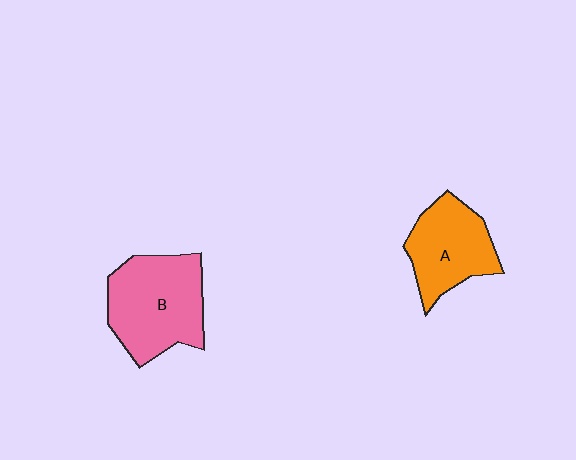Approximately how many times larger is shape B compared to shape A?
Approximately 1.3 times.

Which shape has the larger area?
Shape B (pink).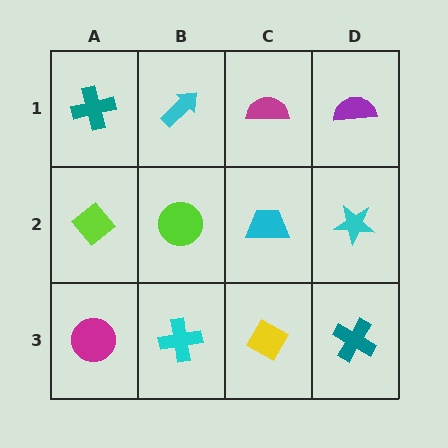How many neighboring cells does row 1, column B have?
3.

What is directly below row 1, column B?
A lime circle.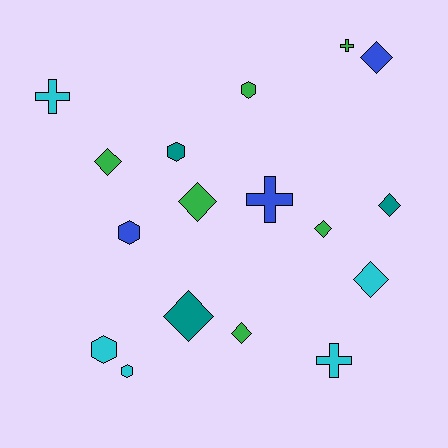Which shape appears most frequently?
Diamond, with 8 objects.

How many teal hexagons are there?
There is 1 teal hexagon.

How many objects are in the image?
There are 17 objects.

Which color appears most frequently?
Green, with 6 objects.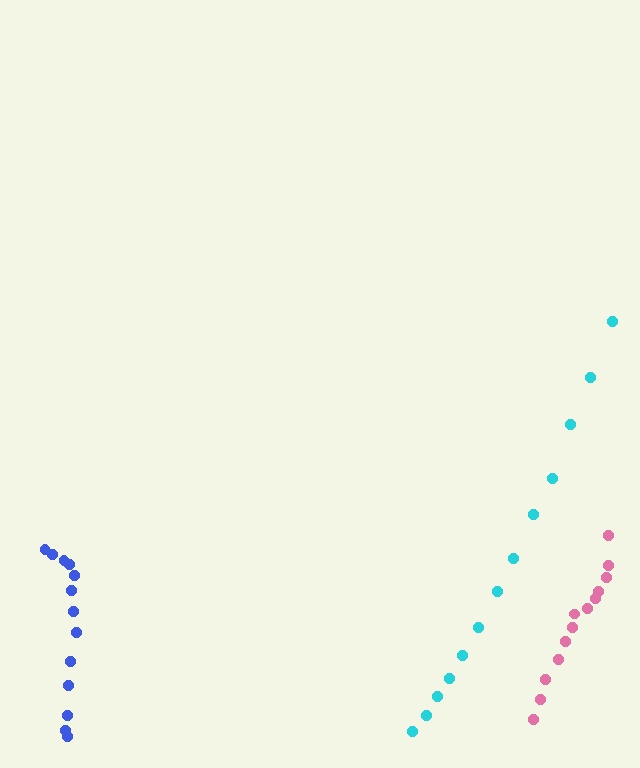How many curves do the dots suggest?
There are 3 distinct paths.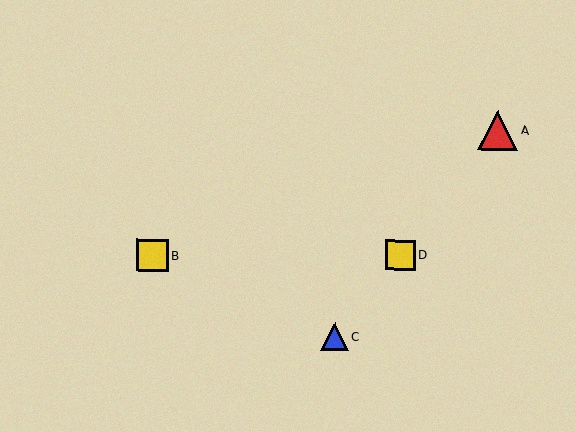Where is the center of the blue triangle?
The center of the blue triangle is at (335, 337).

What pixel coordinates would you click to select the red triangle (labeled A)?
Click at (498, 130) to select the red triangle A.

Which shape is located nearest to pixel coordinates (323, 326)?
The blue triangle (labeled C) at (335, 337) is nearest to that location.